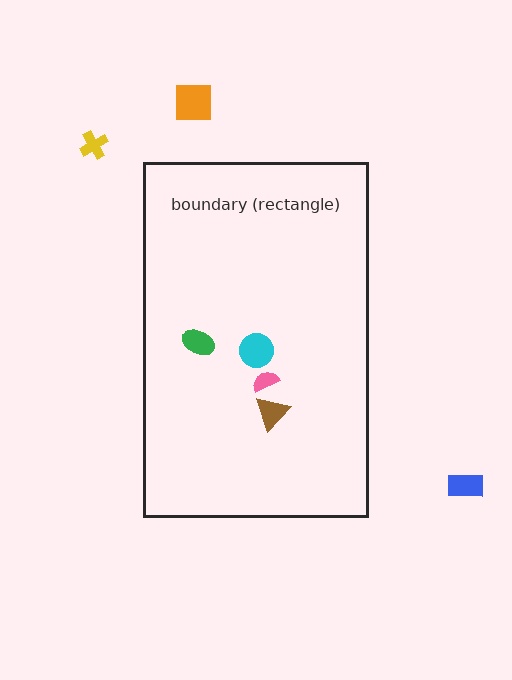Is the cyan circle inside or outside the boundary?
Inside.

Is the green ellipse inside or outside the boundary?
Inside.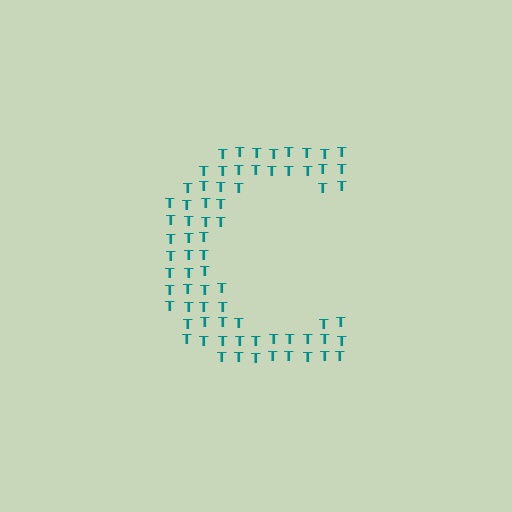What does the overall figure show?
The overall figure shows the letter C.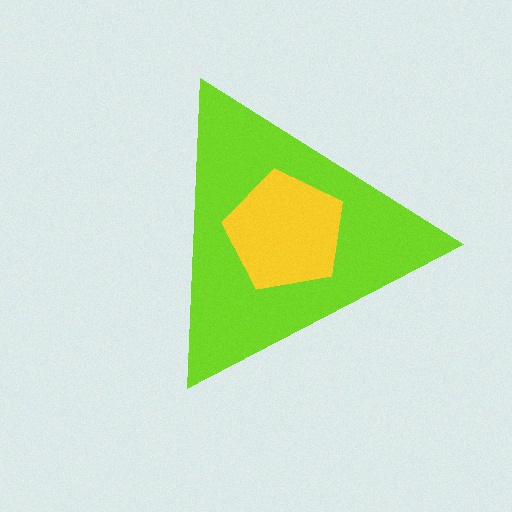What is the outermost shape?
The lime triangle.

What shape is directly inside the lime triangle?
The yellow pentagon.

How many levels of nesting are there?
2.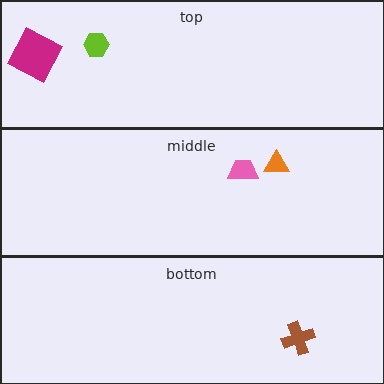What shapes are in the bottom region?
The brown cross.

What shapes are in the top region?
The lime hexagon, the magenta square.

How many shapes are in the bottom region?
1.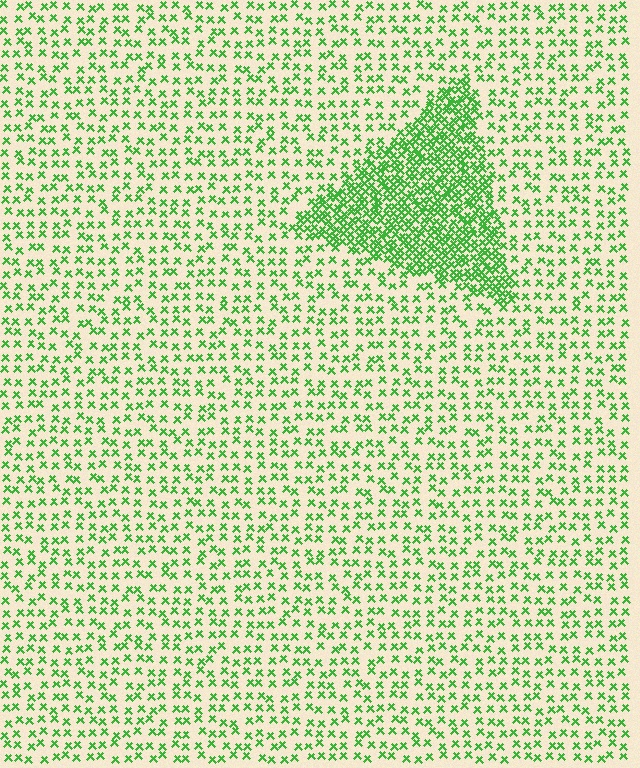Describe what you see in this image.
The image contains small green elements arranged at two different densities. A triangle-shaped region is visible where the elements are more densely packed than the surrounding area.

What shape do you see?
I see a triangle.